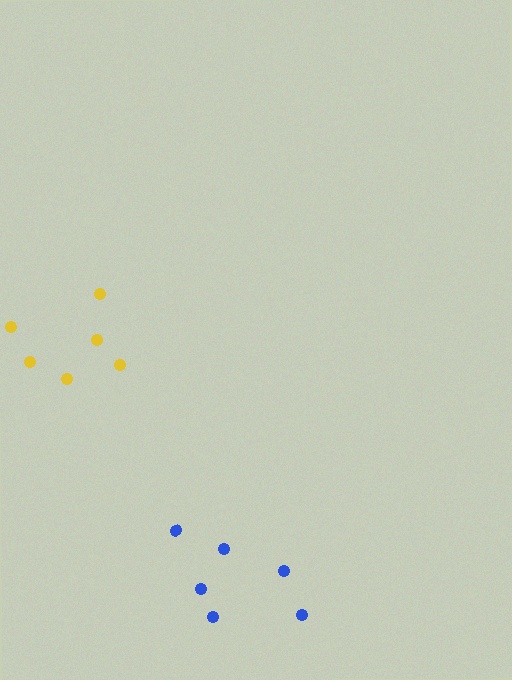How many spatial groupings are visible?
There are 2 spatial groupings.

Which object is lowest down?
The blue cluster is bottommost.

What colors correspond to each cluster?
The clusters are colored: yellow, blue.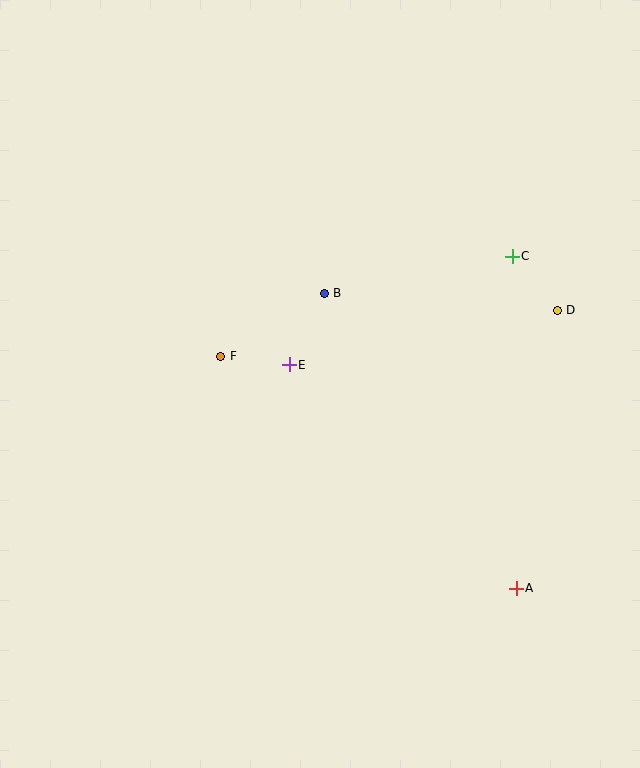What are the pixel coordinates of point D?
Point D is at (557, 310).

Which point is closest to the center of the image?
Point E at (289, 365) is closest to the center.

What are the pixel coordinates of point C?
Point C is at (512, 256).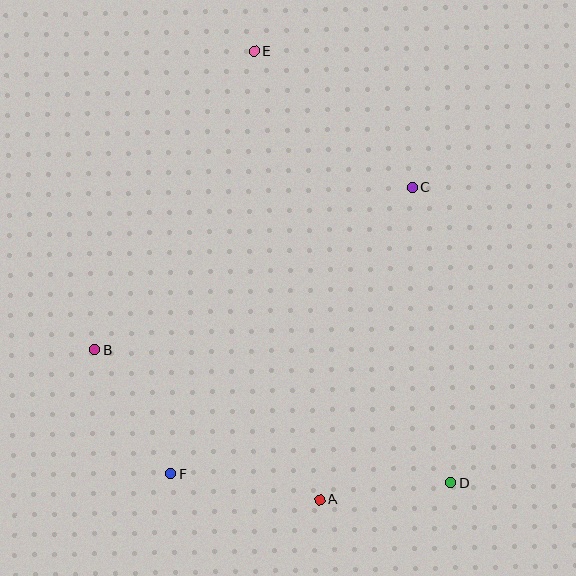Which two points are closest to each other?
Points A and D are closest to each other.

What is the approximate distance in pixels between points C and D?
The distance between C and D is approximately 298 pixels.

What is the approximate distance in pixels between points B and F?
The distance between B and F is approximately 145 pixels.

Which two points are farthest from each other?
Points D and E are farthest from each other.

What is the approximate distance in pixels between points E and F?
The distance between E and F is approximately 431 pixels.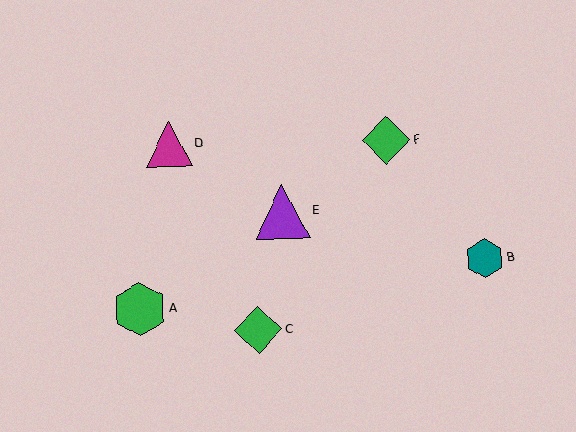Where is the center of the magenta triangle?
The center of the magenta triangle is at (169, 144).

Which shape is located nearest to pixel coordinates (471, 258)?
The teal hexagon (labeled B) at (485, 258) is nearest to that location.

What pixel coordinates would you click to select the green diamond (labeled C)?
Click at (258, 330) to select the green diamond C.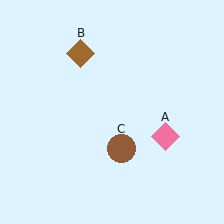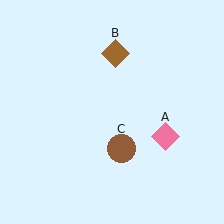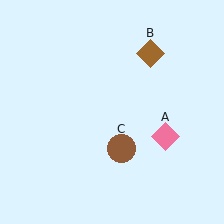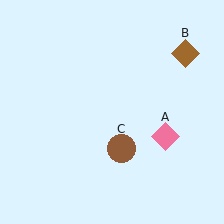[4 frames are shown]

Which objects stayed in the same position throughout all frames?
Pink diamond (object A) and brown circle (object C) remained stationary.